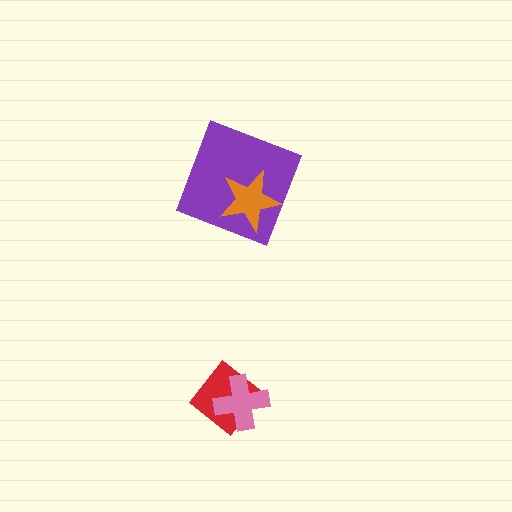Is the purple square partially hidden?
Yes, it is partially covered by another shape.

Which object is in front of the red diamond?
The pink cross is in front of the red diamond.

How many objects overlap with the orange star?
1 object overlaps with the orange star.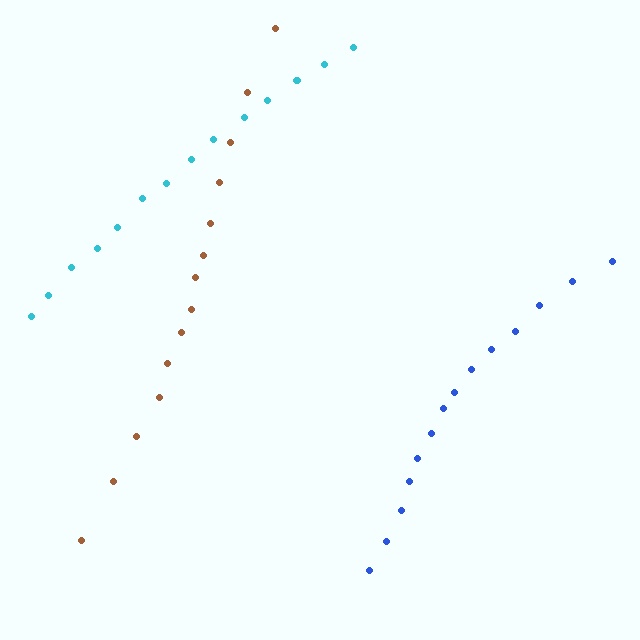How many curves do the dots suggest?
There are 3 distinct paths.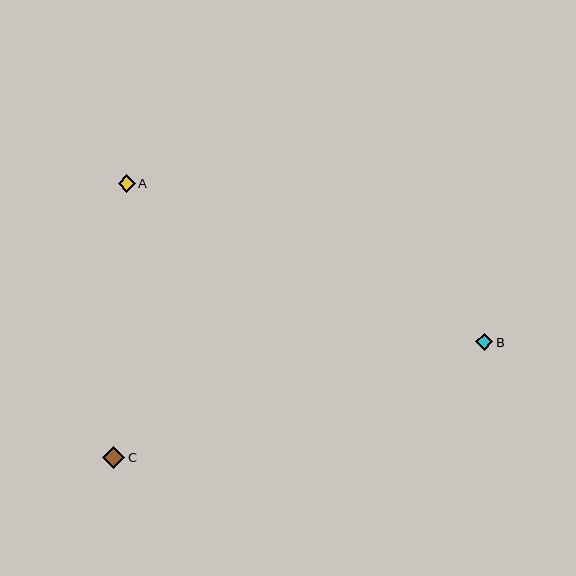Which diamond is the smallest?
Diamond B is the smallest with a size of approximately 17 pixels.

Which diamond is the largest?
Diamond C is the largest with a size of approximately 23 pixels.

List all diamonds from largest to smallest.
From largest to smallest: C, A, B.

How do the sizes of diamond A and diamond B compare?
Diamond A and diamond B are approximately the same size.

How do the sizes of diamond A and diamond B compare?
Diamond A and diamond B are approximately the same size.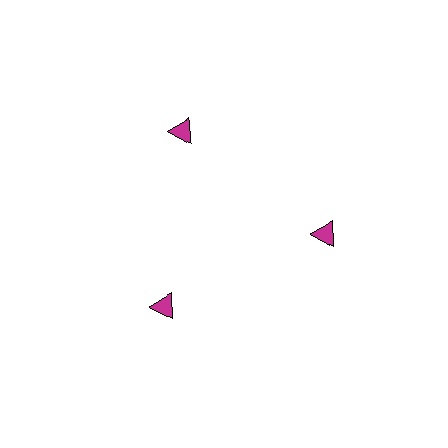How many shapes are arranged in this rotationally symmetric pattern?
There are 3 shapes, arranged in 3 groups of 1.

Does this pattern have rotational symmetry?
Yes, this pattern has 3-fold rotational symmetry. It looks the same after rotating 120 degrees around the center.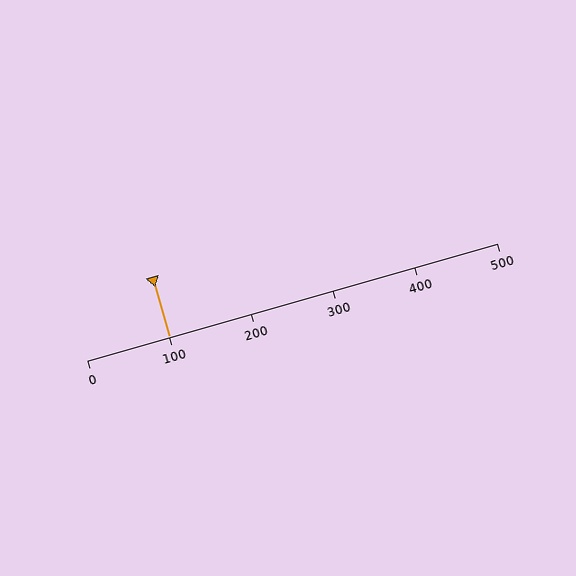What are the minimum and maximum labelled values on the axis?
The axis runs from 0 to 500.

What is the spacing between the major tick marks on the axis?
The major ticks are spaced 100 apart.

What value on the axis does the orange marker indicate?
The marker indicates approximately 100.